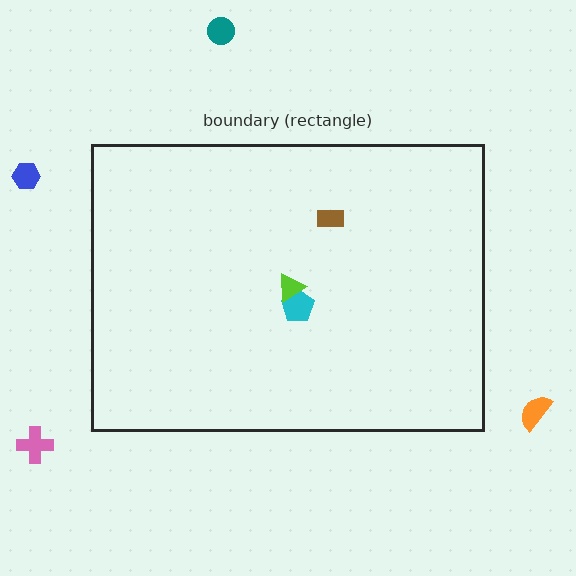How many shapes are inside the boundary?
3 inside, 4 outside.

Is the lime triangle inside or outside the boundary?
Inside.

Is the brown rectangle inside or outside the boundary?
Inside.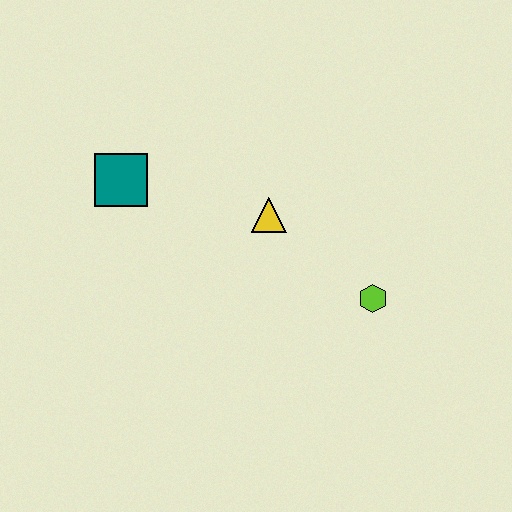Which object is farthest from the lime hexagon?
The teal square is farthest from the lime hexagon.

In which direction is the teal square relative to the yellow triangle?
The teal square is to the left of the yellow triangle.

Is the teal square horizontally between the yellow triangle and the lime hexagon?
No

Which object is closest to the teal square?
The yellow triangle is closest to the teal square.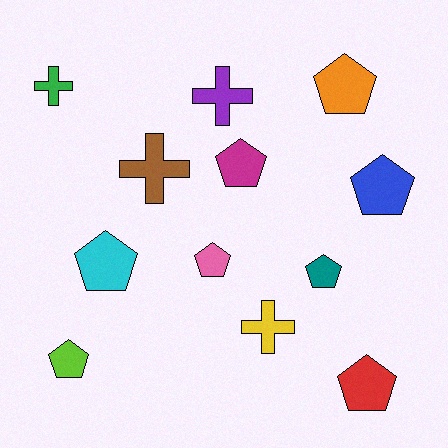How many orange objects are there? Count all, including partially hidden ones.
There is 1 orange object.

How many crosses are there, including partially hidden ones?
There are 4 crosses.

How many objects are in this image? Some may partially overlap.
There are 12 objects.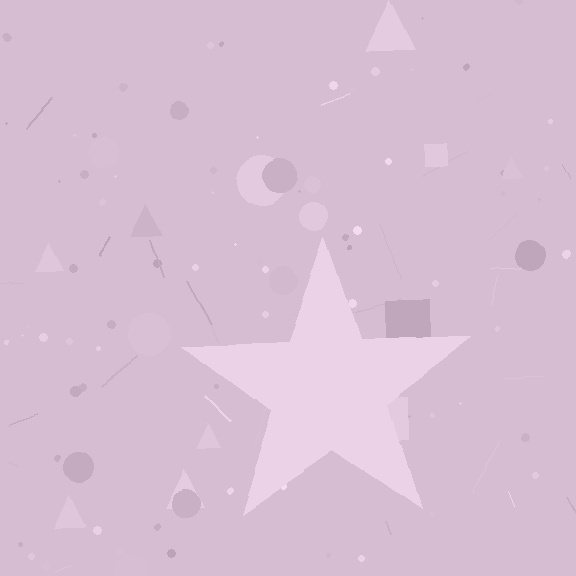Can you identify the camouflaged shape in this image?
The camouflaged shape is a star.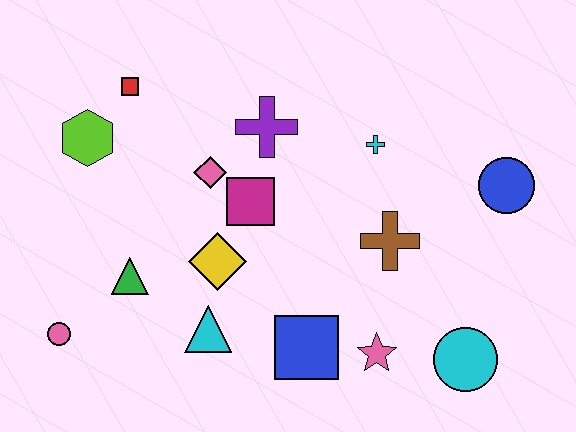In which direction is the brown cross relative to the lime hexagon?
The brown cross is to the right of the lime hexagon.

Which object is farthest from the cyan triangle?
The blue circle is farthest from the cyan triangle.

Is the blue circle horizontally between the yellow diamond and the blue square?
No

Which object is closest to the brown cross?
The cyan cross is closest to the brown cross.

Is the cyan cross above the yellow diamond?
Yes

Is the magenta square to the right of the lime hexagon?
Yes